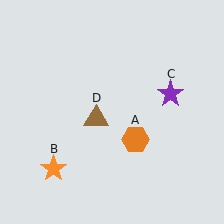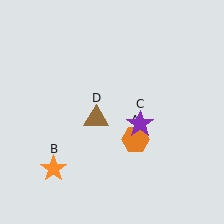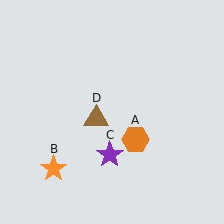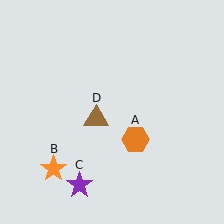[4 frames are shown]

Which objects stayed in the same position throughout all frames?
Orange hexagon (object A) and orange star (object B) and brown triangle (object D) remained stationary.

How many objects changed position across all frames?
1 object changed position: purple star (object C).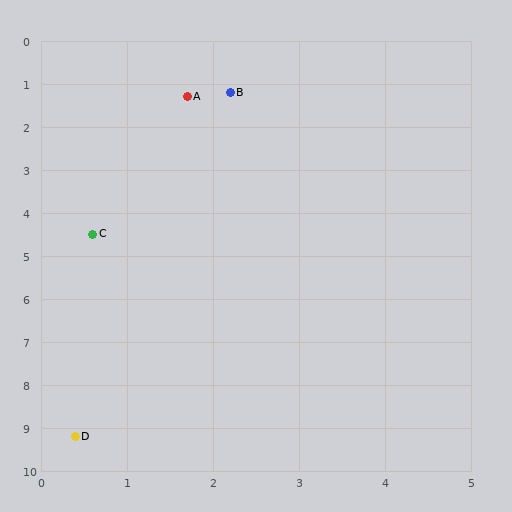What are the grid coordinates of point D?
Point D is at approximately (0.4, 9.2).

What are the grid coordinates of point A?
Point A is at approximately (1.7, 1.3).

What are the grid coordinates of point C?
Point C is at approximately (0.6, 4.5).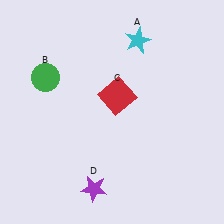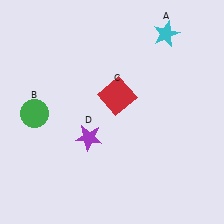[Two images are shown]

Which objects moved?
The objects that moved are: the cyan star (A), the green circle (B), the purple star (D).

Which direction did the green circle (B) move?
The green circle (B) moved down.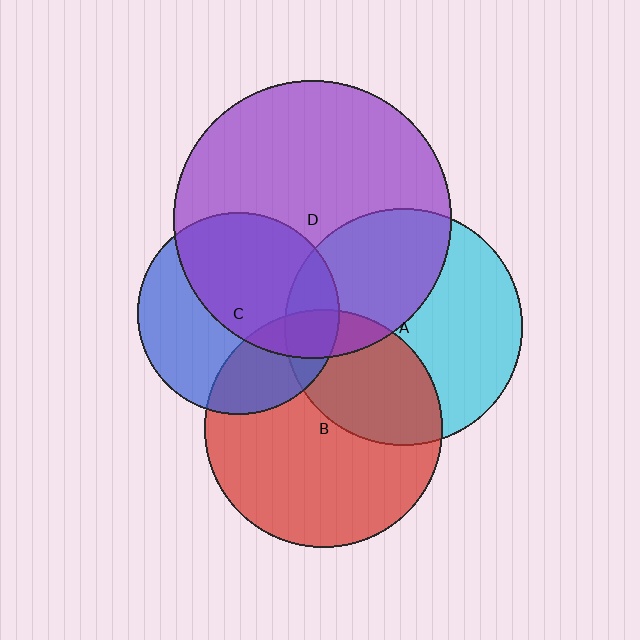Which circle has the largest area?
Circle D (purple).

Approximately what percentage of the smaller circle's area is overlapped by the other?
Approximately 25%.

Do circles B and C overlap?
Yes.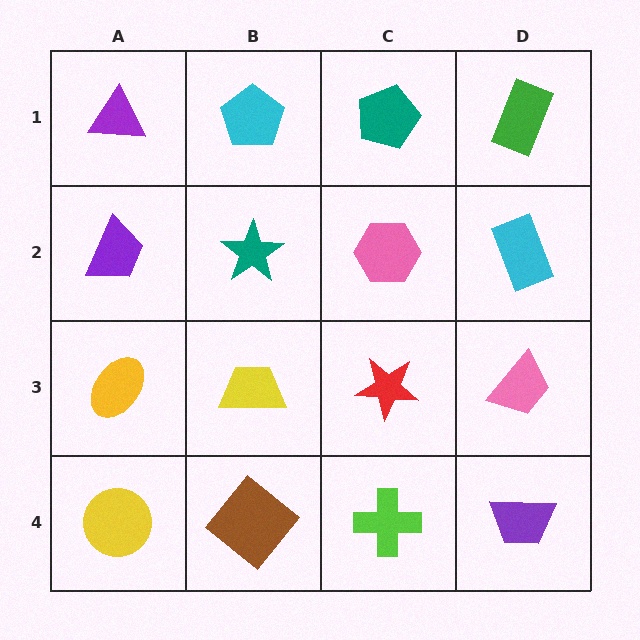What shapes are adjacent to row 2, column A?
A purple triangle (row 1, column A), a yellow ellipse (row 3, column A), a teal star (row 2, column B).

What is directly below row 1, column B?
A teal star.